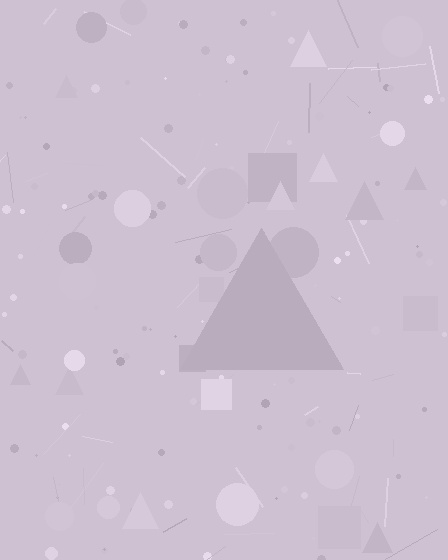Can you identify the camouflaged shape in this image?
The camouflaged shape is a triangle.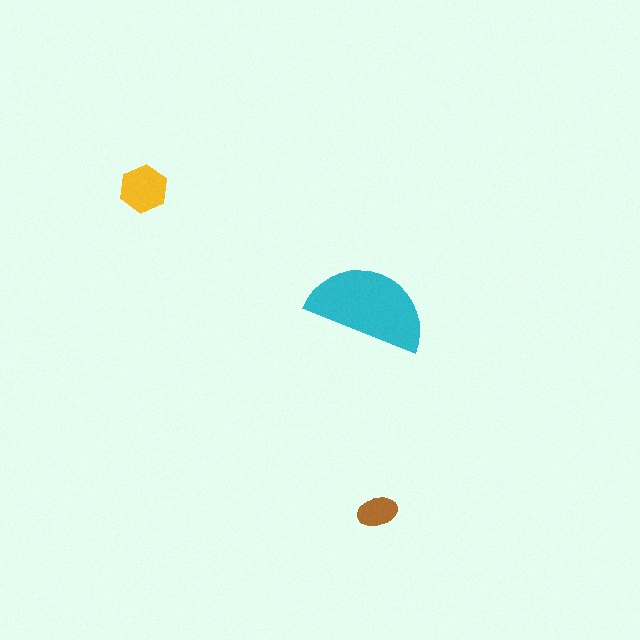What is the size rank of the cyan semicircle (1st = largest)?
1st.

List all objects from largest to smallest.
The cyan semicircle, the yellow hexagon, the brown ellipse.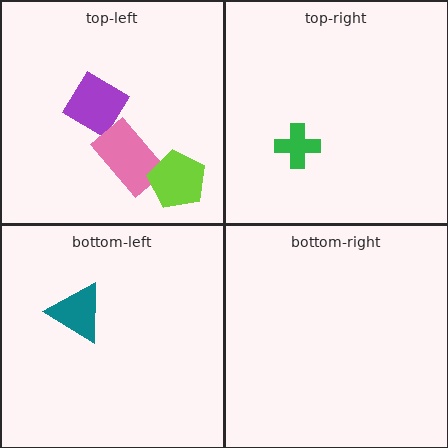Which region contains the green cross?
The top-right region.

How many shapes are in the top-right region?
1.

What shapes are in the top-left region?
The purple diamond, the pink rectangle, the lime pentagon.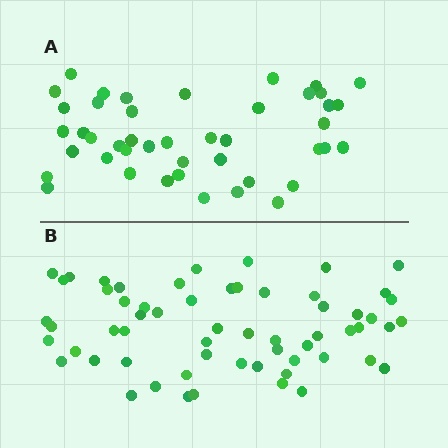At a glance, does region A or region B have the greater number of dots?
Region B (the bottom region) has more dots.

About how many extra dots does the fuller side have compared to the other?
Region B has approximately 15 more dots than region A.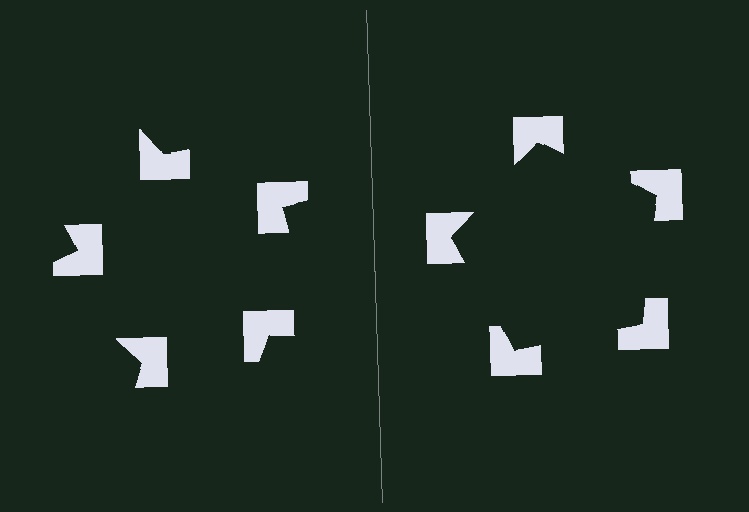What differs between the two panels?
The notched squares are positioned identically on both sides; only the wedge orientations differ. On the right they align to a pentagon; on the left they are misaligned.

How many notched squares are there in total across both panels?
10 — 5 on each side.